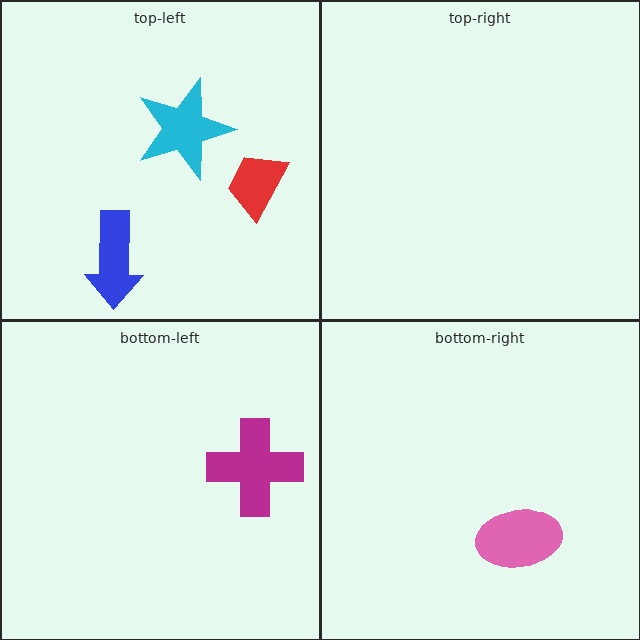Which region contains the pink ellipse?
The bottom-right region.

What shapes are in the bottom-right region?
The pink ellipse.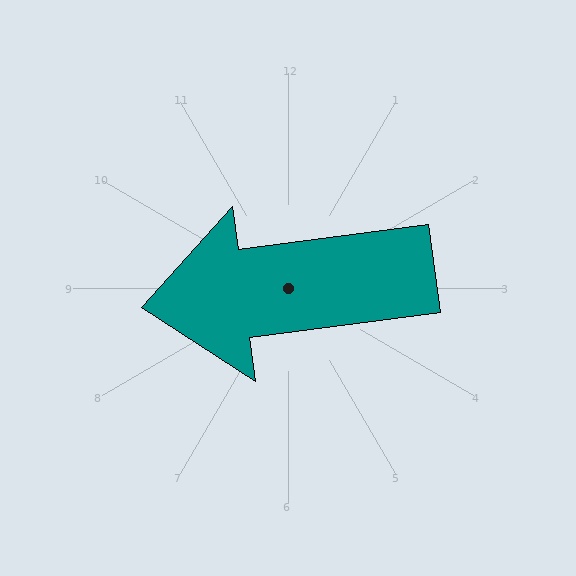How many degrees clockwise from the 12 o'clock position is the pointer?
Approximately 262 degrees.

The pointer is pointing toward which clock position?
Roughly 9 o'clock.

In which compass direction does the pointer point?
West.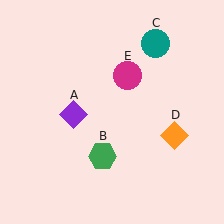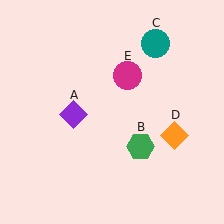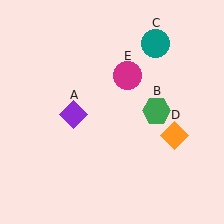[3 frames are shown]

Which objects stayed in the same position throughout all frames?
Purple diamond (object A) and teal circle (object C) and orange diamond (object D) and magenta circle (object E) remained stationary.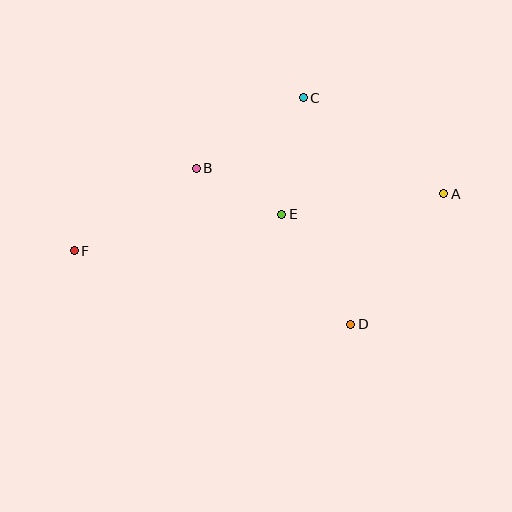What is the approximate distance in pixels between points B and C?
The distance between B and C is approximately 128 pixels.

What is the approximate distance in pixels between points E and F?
The distance between E and F is approximately 210 pixels.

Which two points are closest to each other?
Points B and E are closest to each other.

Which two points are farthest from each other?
Points A and F are farthest from each other.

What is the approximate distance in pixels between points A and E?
The distance between A and E is approximately 163 pixels.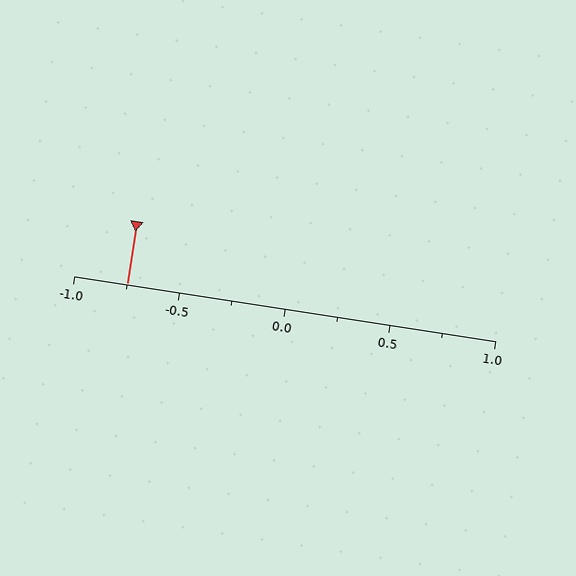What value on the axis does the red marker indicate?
The marker indicates approximately -0.75.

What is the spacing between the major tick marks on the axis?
The major ticks are spaced 0.5 apart.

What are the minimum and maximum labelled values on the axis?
The axis runs from -1.0 to 1.0.